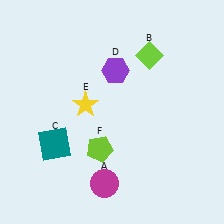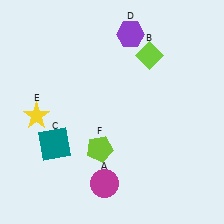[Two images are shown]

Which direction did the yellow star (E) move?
The yellow star (E) moved left.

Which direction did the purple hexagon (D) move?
The purple hexagon (D) moved up.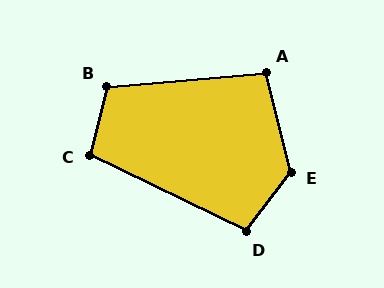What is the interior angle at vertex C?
Approximately 102 degrees (obtuse).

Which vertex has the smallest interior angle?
A, at approximately 99 degrees.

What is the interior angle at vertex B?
Approximately 109 degrees (obtuse).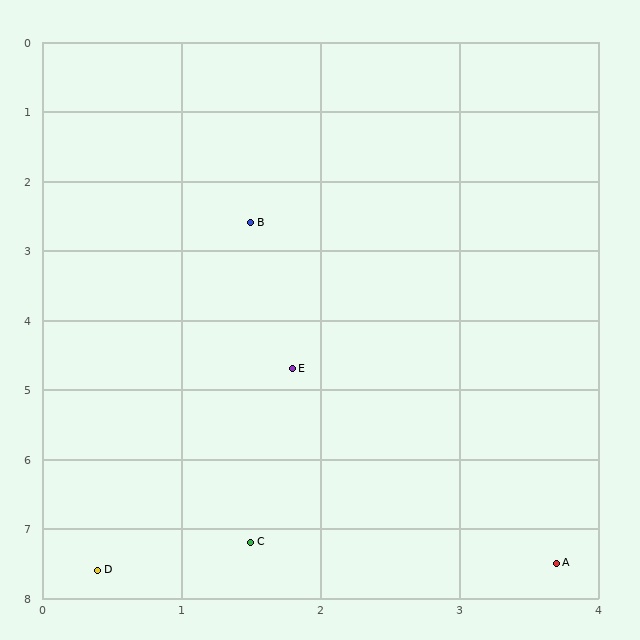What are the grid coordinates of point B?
Point B is at approximately (1.5, 2.6).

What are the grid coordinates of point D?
Point D is at approximately (0.4, 7.6).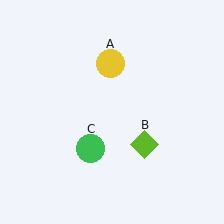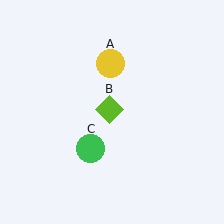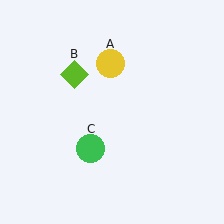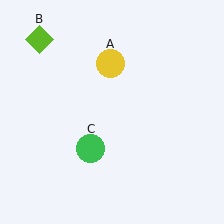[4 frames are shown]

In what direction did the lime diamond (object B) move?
The lime diamond (object B) moved up and to the left.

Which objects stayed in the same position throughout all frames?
Yellow circle (object A) and green circle (object C) remained stationary.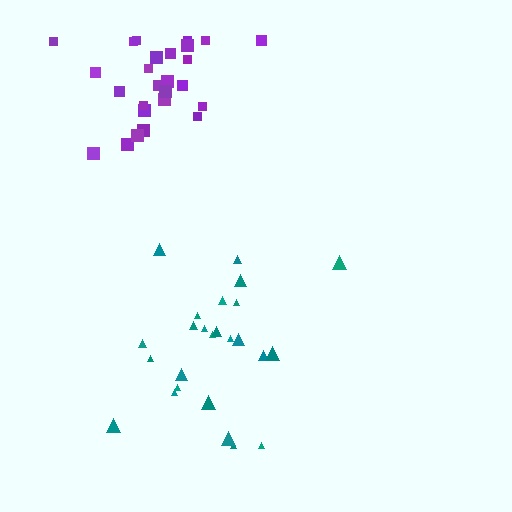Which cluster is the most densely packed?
Purple.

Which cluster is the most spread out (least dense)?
Teal.